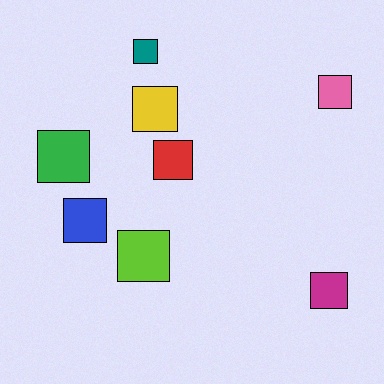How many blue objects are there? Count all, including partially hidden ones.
There is 1 blue object.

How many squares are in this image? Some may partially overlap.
There are 8 squares.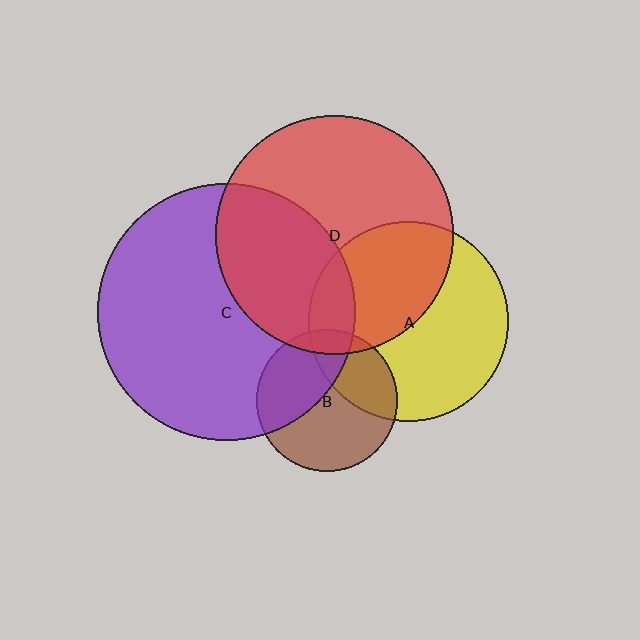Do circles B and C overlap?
Yes.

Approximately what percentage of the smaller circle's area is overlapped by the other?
Approximately 40%.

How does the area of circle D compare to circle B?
Approximately 2.8 times.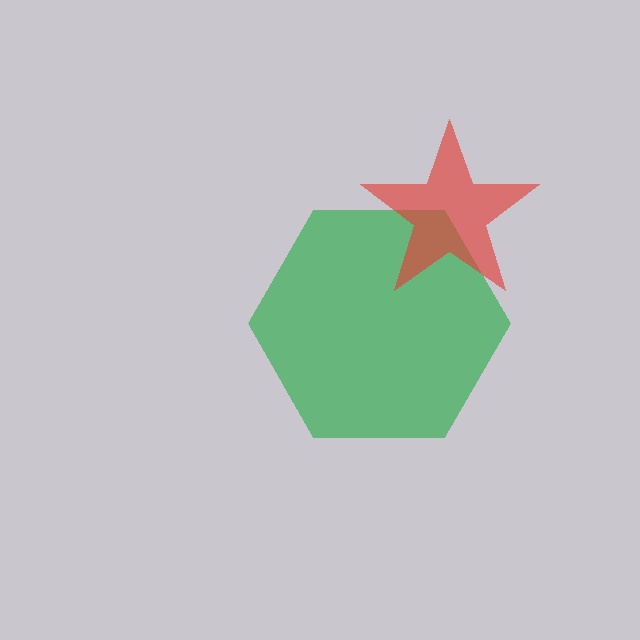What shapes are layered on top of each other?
The layered shapes are: a green hexagon, a red star.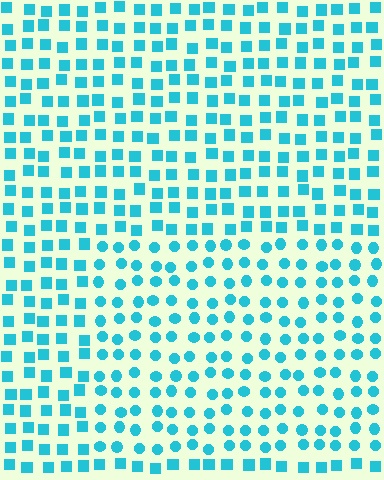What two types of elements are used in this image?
The image uses circles inside the rectangle region and squares outside it.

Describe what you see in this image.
The image is filled with small cyan elements arranged in a uniform grid. A rectangle-shaped region contains circles, while the surrounding area contains squares. The boundary is defined purely by the change in element shape.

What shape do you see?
I see a rectangle.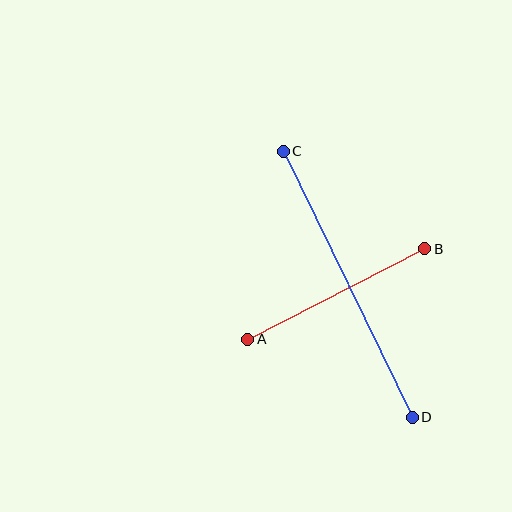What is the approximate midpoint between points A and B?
The midpoint is at approximately (336, 294) pixels.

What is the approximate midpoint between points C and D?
The midpoint is at approximately (348, 284) pixels.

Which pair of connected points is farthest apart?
Points C and D are farthest apart.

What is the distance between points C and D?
The distance is approximately 296 pixels.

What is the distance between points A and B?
The distance is approximately 199 pixels.